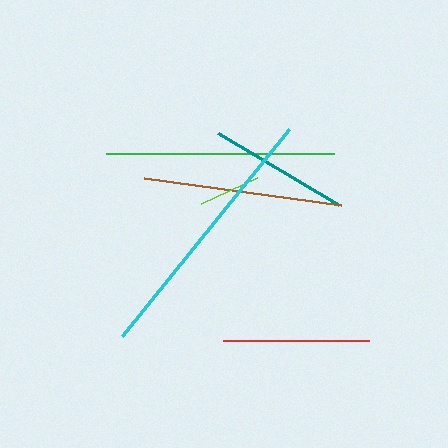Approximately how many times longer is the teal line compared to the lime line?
The teal line is approximately 2.3 times the length of the lime line.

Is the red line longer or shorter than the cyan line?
The cyan line is longer than the red line.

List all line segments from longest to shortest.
From longest to shortest: cyan, green, brown, red, teal, lime.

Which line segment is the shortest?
The lime line is the shortest at approximately 62 pixels.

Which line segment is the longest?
The cyan line is the longest at approximately 266 pixels.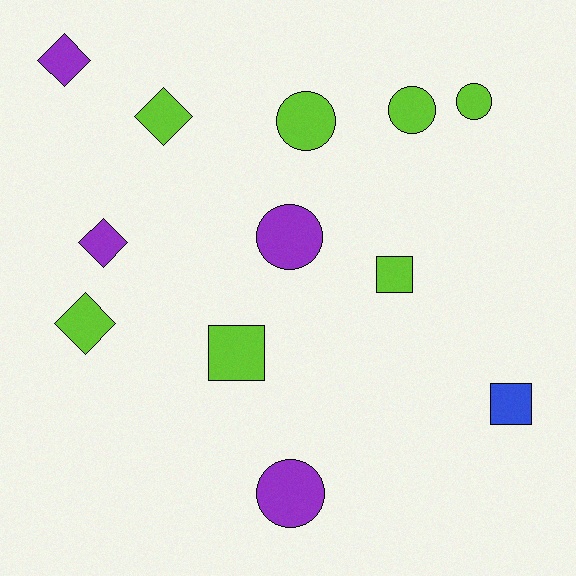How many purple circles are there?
There are 2 purple circles.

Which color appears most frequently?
Lime, with 7 objects.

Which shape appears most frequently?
Circle, with 5 objects.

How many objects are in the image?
There are 12 objects.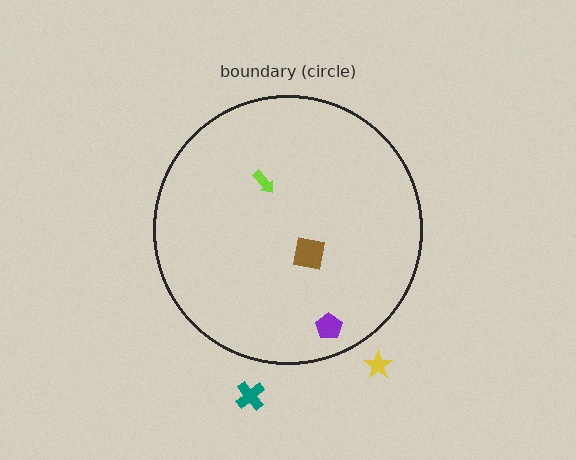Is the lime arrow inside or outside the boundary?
Inside.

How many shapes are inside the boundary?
3 inside, 2 outside.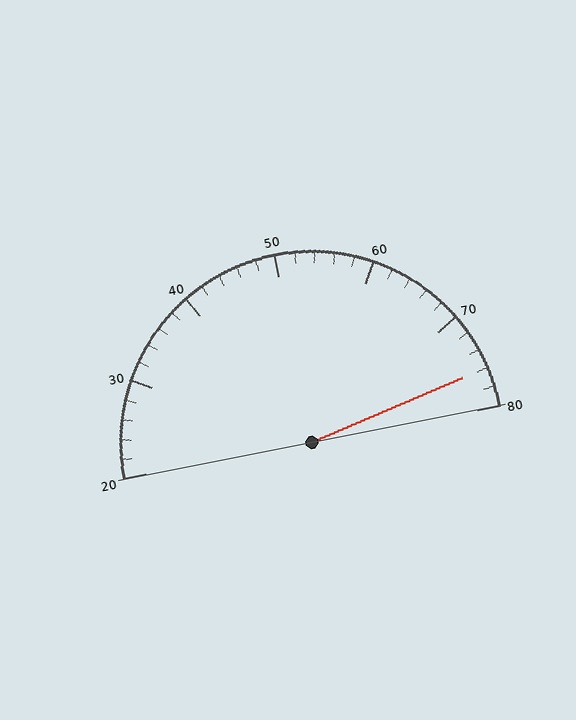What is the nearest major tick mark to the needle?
The nearest major tick mark is 80.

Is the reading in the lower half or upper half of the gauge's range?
The reading is in the upper half of the range (20 to 80).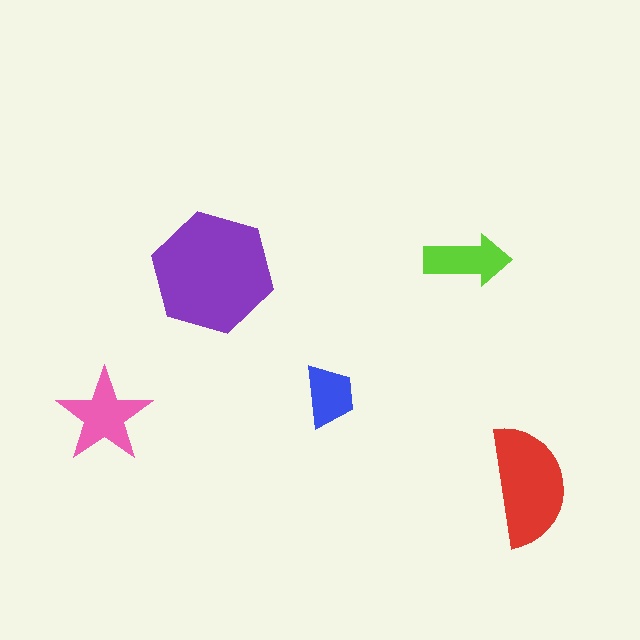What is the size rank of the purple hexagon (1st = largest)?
1st.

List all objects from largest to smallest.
The purple hexagon, the red semicircle, the pink star, the lime arrow, the blue trapezoid.